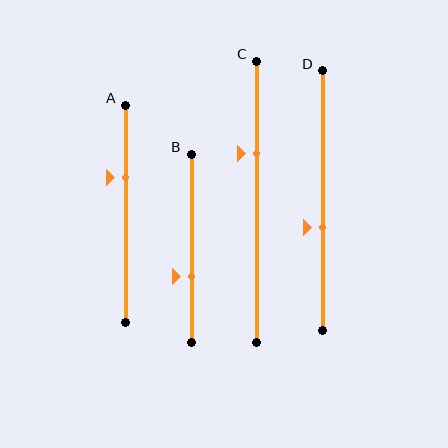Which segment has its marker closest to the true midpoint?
Segment D has its marker closest to the true midpoint.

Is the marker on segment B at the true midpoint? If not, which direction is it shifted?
No, the marker on segment B is shifted downward by about 15% of the segment length.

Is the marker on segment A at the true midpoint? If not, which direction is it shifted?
No, the marker on segment A is shifted upward by about 17% of the segment length.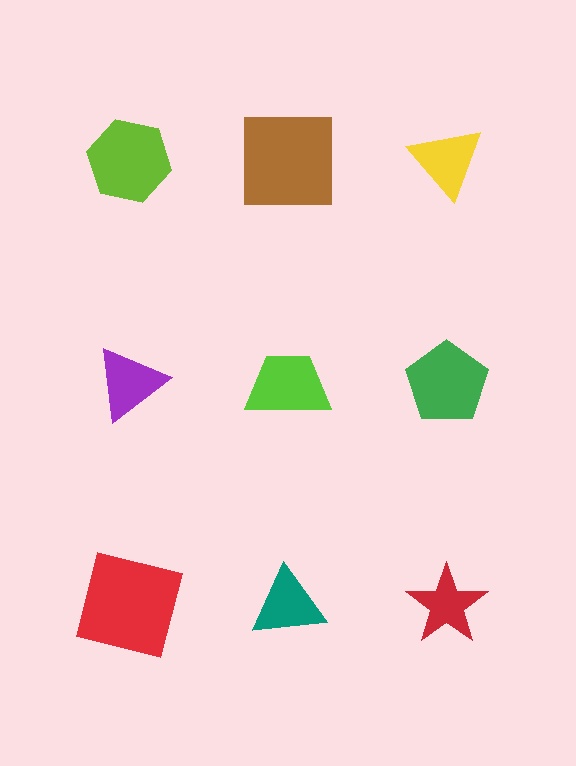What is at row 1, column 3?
A yellow triangle.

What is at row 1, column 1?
A lime hexagon.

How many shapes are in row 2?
3 shapes.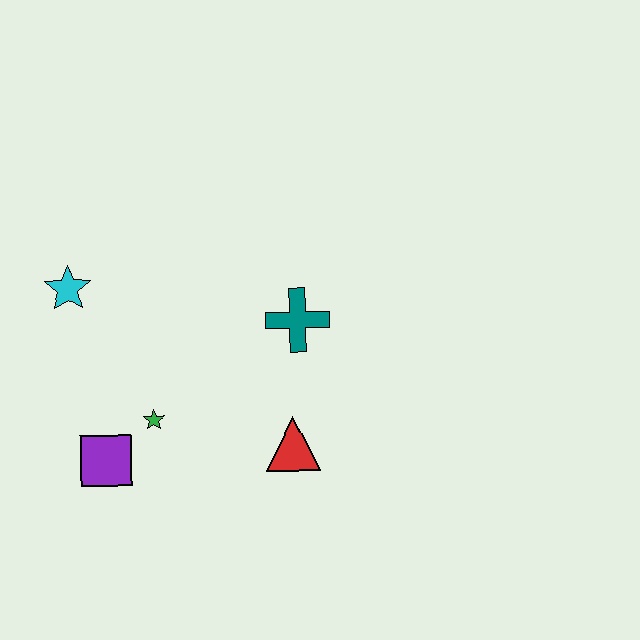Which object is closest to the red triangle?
The teal cross is closest to the red triangle.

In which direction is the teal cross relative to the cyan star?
The teal cross is to the right of the cyan star.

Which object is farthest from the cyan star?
The red triangle is farthest from the cyan star.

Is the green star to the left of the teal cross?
Yes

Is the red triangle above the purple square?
Yes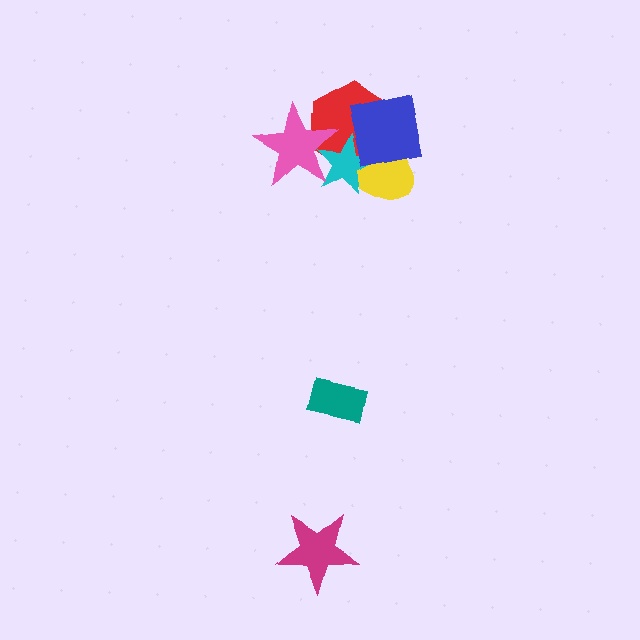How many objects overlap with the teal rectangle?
0 objects overlap with the teal rectangle.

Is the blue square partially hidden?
No, no other shape covers it.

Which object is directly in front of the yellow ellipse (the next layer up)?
The red hexagon is directly in front of the yellow ellipse.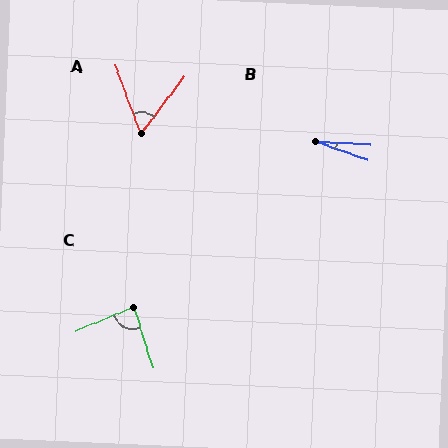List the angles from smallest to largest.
B (16°), A (57°), C (85°).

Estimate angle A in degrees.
Approximately 57 degrees.